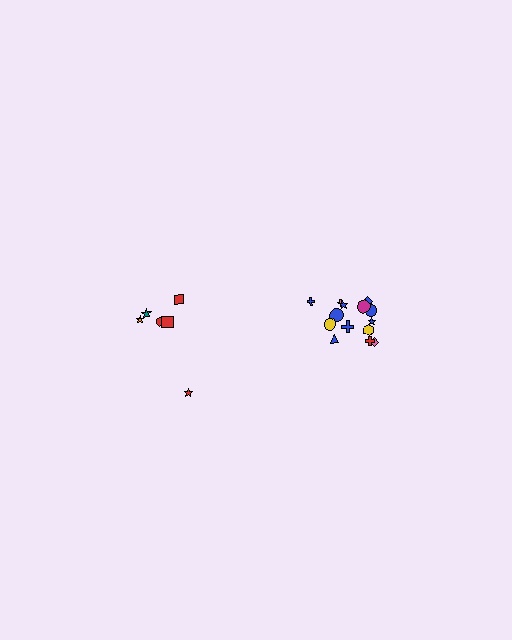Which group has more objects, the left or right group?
The right group.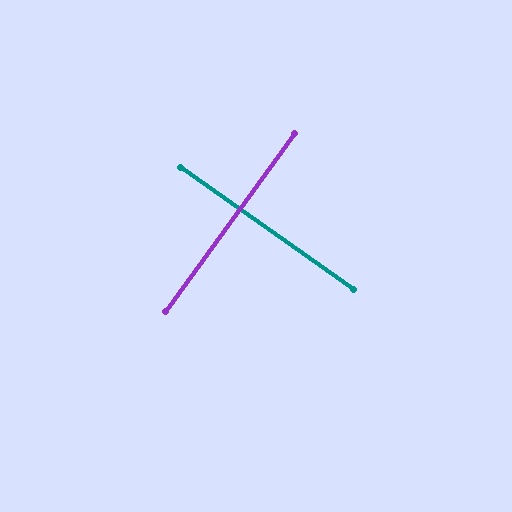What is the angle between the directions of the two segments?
Approximately 89 degrees.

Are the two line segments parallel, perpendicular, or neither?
Perpendicular — they meet at approximately 89°.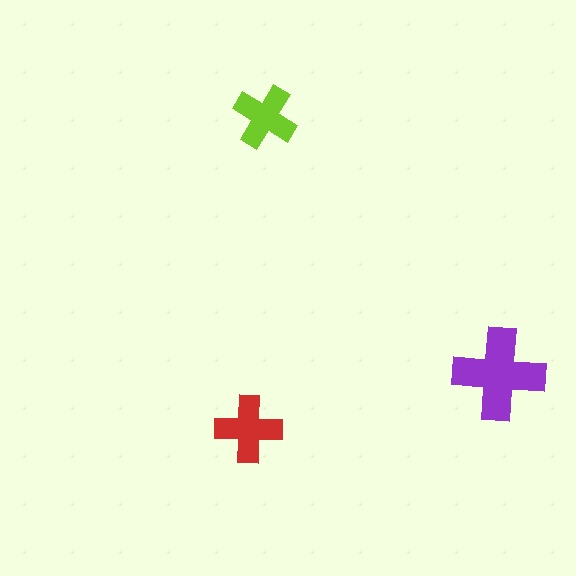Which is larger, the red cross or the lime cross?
The red one.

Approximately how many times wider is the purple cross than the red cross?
About 1.5 times wider.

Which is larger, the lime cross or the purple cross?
The purple one.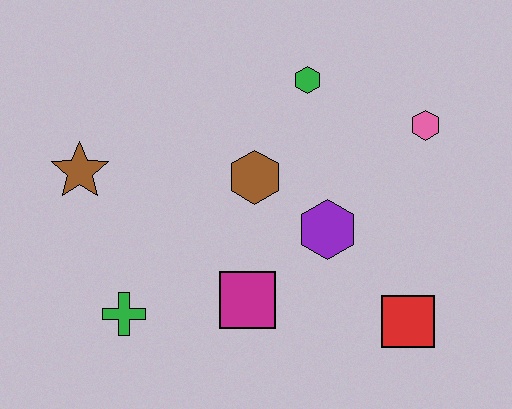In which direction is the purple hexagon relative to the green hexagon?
The purple hexagon is below the green hexagon.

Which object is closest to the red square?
The purple hexagon is closest to the red square.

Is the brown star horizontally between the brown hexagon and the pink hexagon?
No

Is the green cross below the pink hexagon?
Yes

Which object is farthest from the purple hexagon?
The brown star is farthest from the purple hexagon.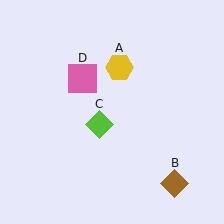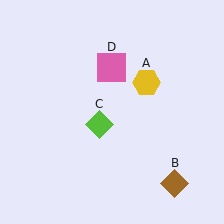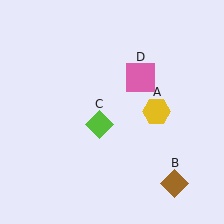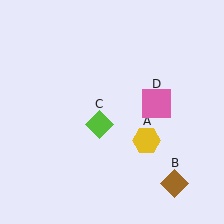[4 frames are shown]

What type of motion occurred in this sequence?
The yellow hexagon (object A), pink square (object D) rotated clockwise around the center of the scene.